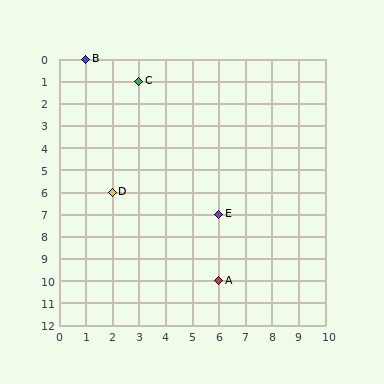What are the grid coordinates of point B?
Point B is at grid coordinates (1, 0).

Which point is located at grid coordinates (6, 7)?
Point E is at (6, 7).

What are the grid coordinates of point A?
Point A is at grid coordinates (6, 10).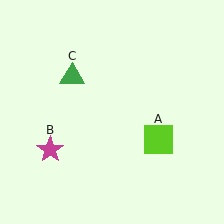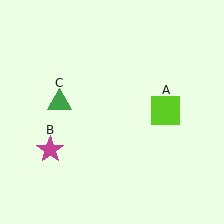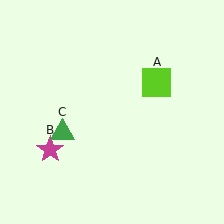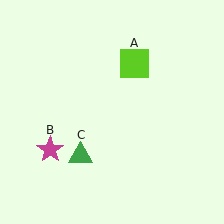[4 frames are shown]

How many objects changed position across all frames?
2 objects changed position: lime square (object A), green triangle (object C).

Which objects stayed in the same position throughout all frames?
Magenta star (object B) remained stationary.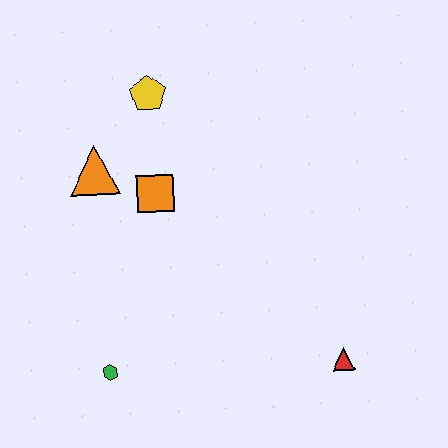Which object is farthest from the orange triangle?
The red triangle is farthest from the orange triangle.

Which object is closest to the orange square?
The orange triangle is closest to the orange square.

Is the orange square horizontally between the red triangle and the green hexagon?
Yes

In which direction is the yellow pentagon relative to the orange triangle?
The yellow pentagon is above the orange triangle.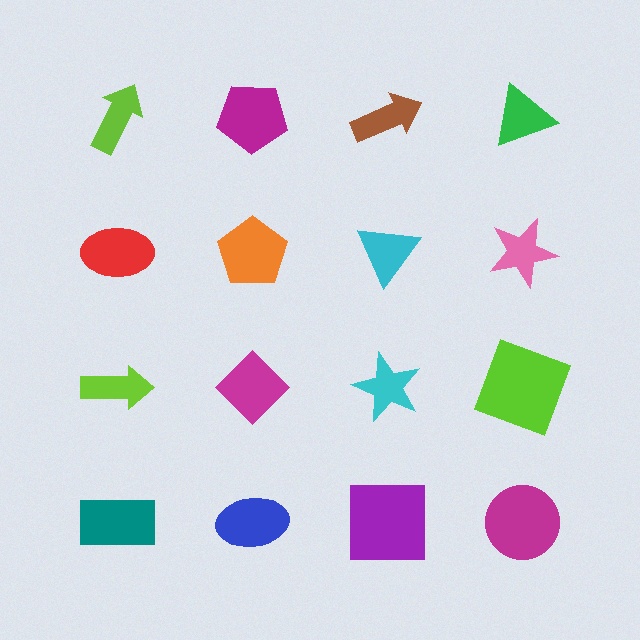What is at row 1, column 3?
A brown arrow.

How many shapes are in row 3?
4 shapes.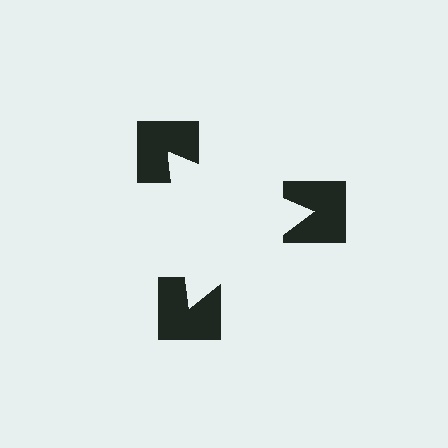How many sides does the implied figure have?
3 sides.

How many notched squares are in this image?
There are 3 — one at each vertex of the illusory triangle.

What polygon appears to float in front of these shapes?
An illusory triangle — its edges are inferred from the aligned wedge cuts in the notched squares, not physically drawn.